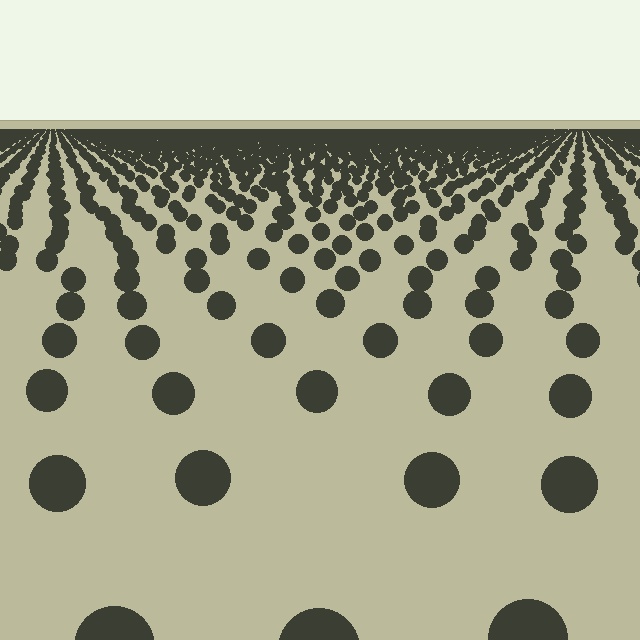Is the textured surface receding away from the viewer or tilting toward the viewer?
The surface is receding away from the viewer. Texture elements get smaller and denser toward the top.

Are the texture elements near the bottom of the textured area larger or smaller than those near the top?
Larger. Near the bottom, elements are closer to the viewer and appear at a bigger on-screen size.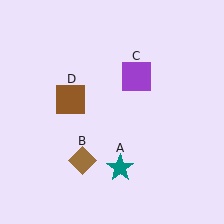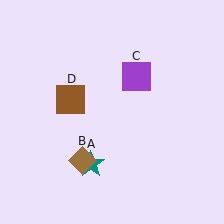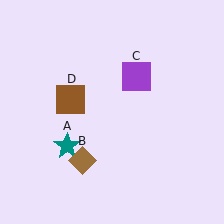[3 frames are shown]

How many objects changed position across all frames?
1 object changed position: teal star (object A).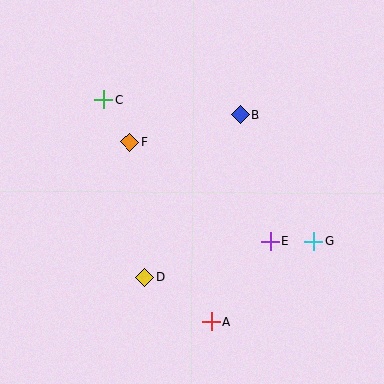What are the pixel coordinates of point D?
Point D is at (145, 277).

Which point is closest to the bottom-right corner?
Point G is closest to the bottom-right corner.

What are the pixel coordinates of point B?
Point B is at (240, 115).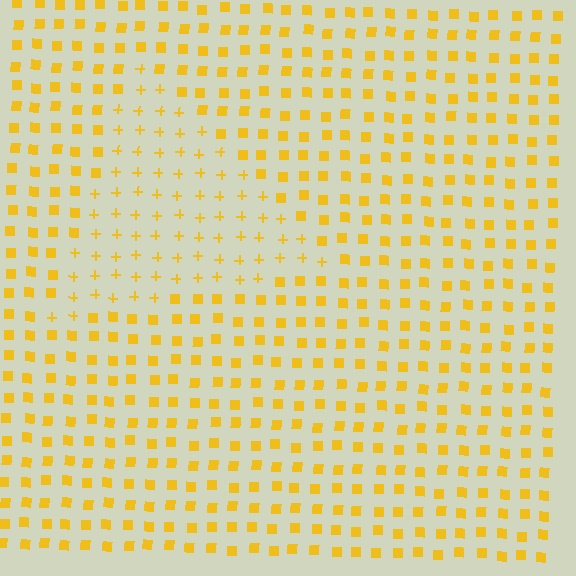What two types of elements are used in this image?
The image uses plus signs inside the triangle region and squares outside it.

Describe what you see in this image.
The image is filled with small yellow elements arranged in a uniform grid. A triangle-shaped region contains plus signs, while the surrounding area contains squares. The boundary is defined purely by the change in element shape.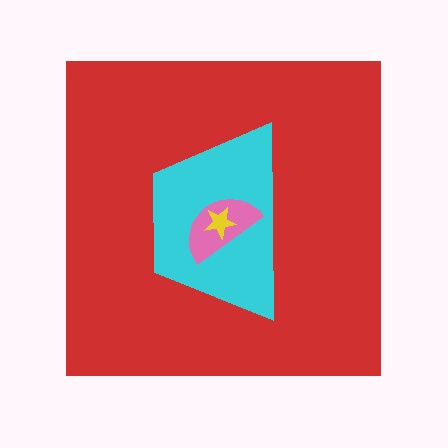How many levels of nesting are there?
4.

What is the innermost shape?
The yellow star.